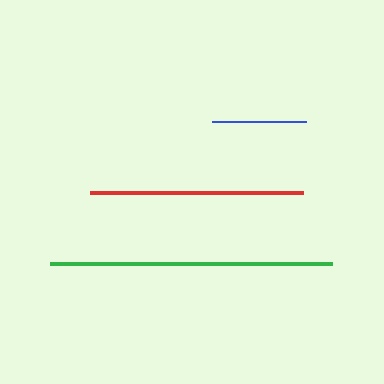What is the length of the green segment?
The green segment is approximately 283 pixels long.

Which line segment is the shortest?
The blue line is the shortest at approximately 94 pixels.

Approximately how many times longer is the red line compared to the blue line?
The red line is approximately 2.3 times the length of the blue line.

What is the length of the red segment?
The red segment is approximately 213 pixels long.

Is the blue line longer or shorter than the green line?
The green line is longer than the blue line.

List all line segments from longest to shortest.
From longest to shortest: green, red, blue.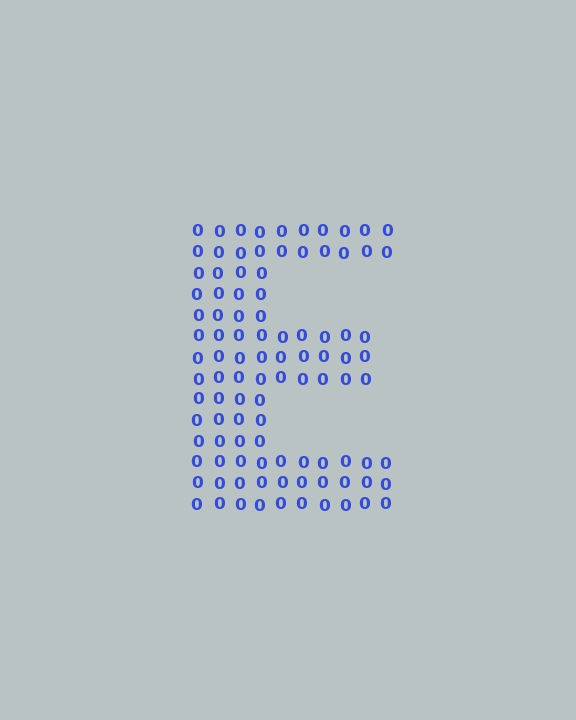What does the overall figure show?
The overall figure shows the letter E.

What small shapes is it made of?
It is made of small digit 0's.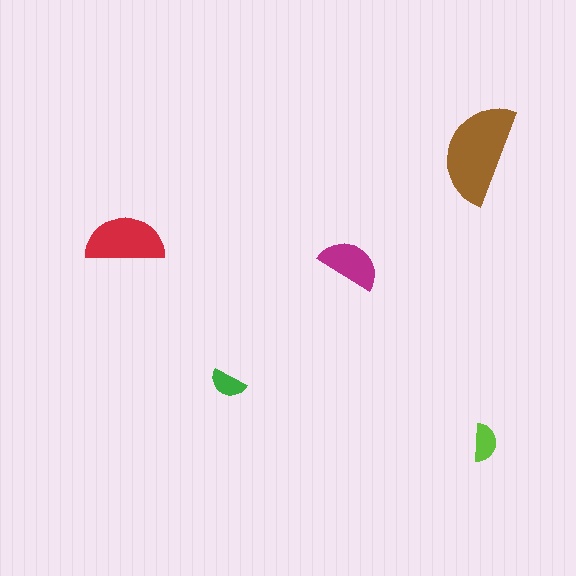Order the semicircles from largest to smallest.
the brown one, the red one, the magenta one, the lime one, the green one.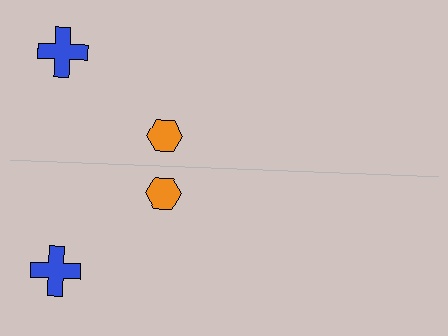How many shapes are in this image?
There are 4 shapes in this image.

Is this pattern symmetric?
Yes, this pattern has bilateral (reflection) symmetry.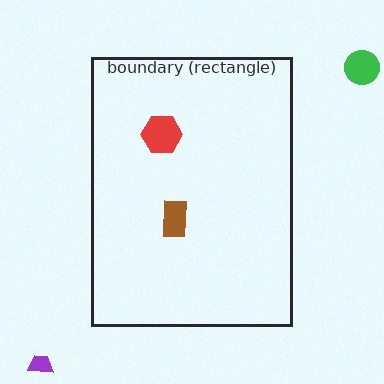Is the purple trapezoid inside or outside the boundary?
Outside.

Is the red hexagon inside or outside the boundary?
Inside.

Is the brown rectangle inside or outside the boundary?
Inside.